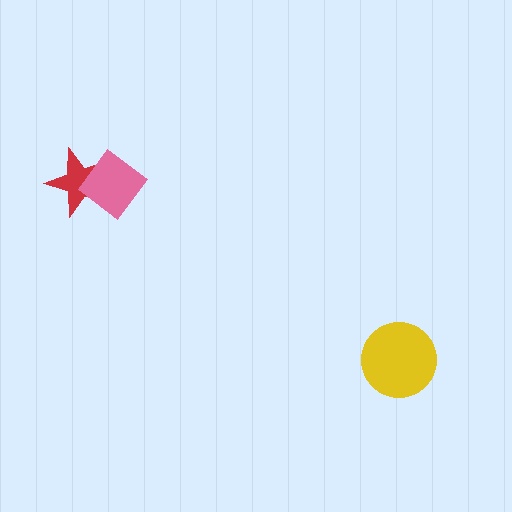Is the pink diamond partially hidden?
No, no other shape covers it.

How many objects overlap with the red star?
1 object overlaps with the red star.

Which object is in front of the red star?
The pink diamond is in front of the red star.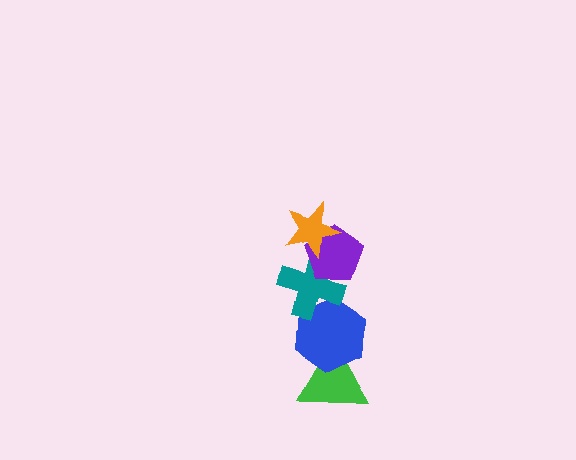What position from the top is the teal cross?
The teal cross is 3rd from the top.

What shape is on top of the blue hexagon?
The teal cross is on top of the blue hexagon.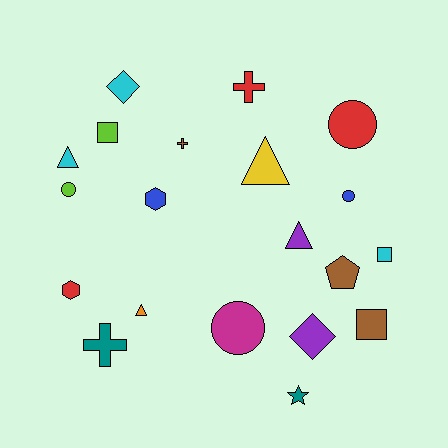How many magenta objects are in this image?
There is 1 magenta object.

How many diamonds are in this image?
There are 2 diamonds.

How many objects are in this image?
There are 20 objects.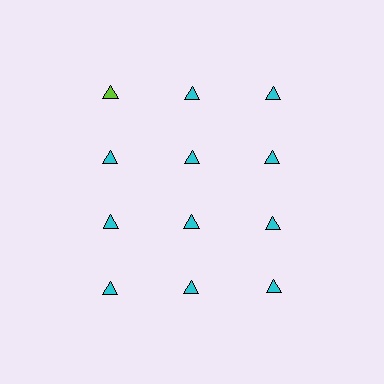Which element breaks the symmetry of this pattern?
The lime triangle in the top row, leftmost column breaks the symmetry. All other shapes are cyan triangles.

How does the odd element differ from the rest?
It has a different color: lime instead of cyan.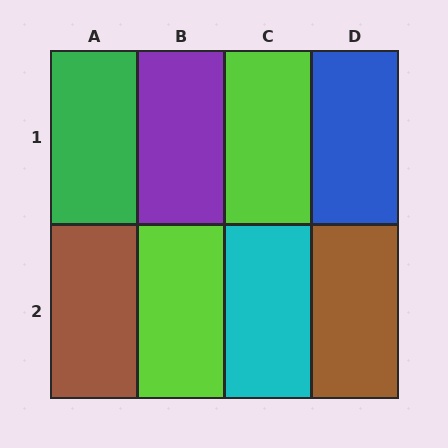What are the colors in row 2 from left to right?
Brown, lime, cyan, brown.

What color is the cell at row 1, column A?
Green.